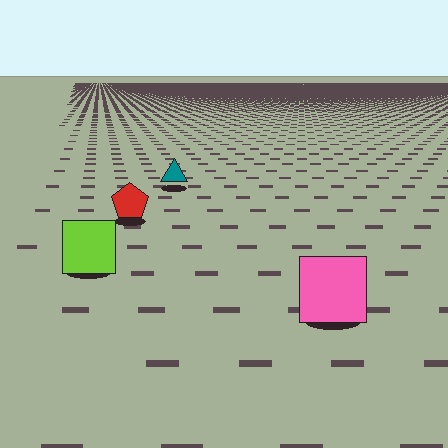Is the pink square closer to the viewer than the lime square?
Yes. The pink square is closer — you can tell from the texture gradient: the ground texture is coarser near it.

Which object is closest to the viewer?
The pink square is closest. The texture marks near it are larger and more spread out.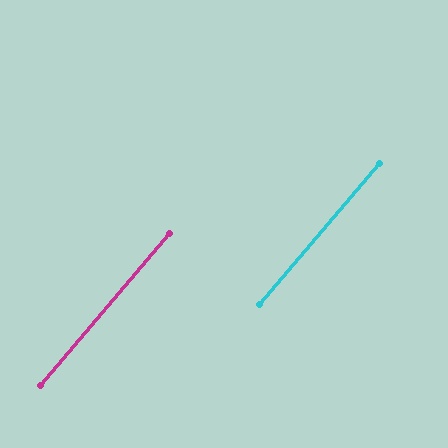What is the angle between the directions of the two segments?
Approximately 0 degrees.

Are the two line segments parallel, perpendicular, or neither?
Parallel — their directions differ by only 0.1°.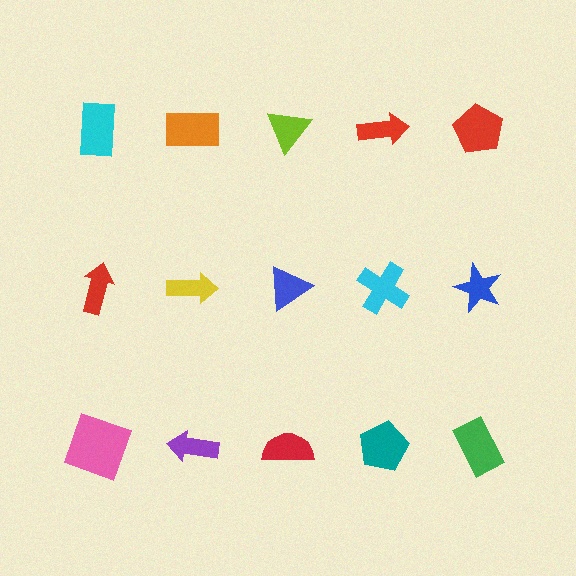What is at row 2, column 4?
A cyan cross.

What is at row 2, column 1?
A red arrow.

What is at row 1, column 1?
A cyan rectangle.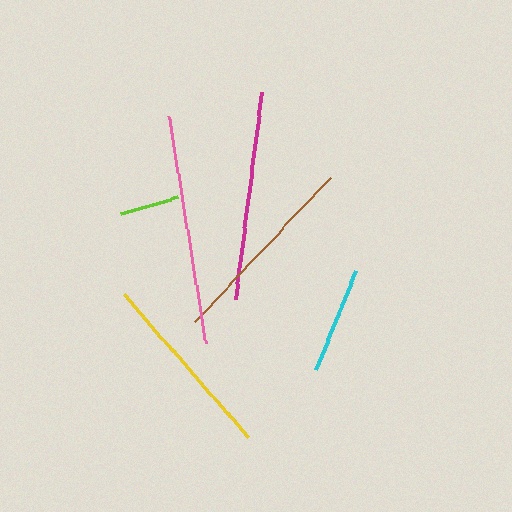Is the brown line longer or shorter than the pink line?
The pink line is longer than the brown line.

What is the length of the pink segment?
The pink segment is approximately 230 pixels long.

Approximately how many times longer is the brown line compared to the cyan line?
The brown line is approximately 1.9 times the length of the cyan line.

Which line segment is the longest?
The pink line is the longest at approximately 230 pixels.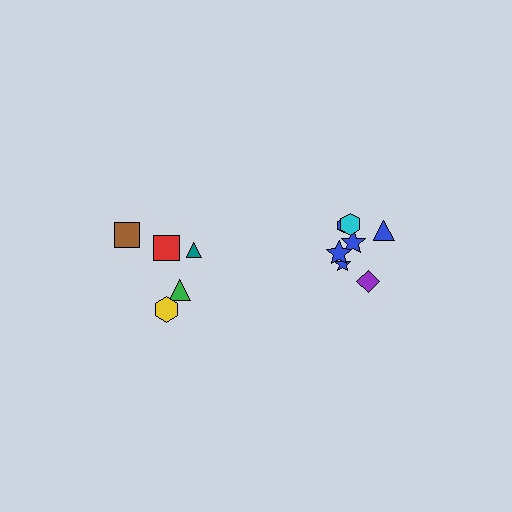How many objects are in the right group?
There are 7 objects.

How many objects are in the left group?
There are 5 objects.